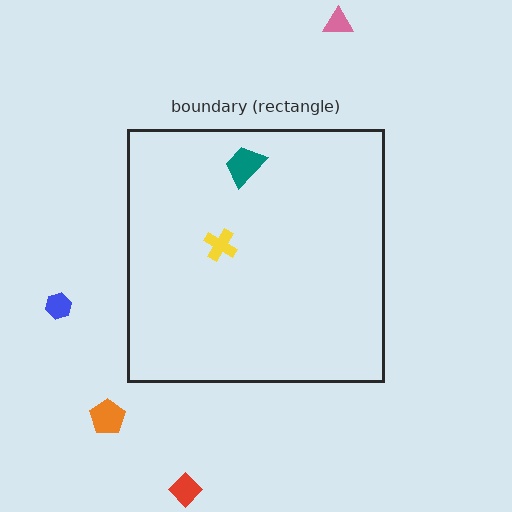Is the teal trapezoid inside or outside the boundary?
Inside.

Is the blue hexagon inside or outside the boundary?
Outside.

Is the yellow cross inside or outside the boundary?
Inside.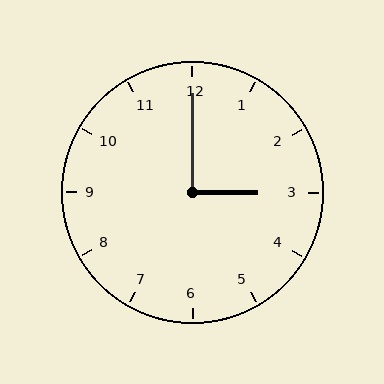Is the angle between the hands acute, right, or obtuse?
It is right.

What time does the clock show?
3:00.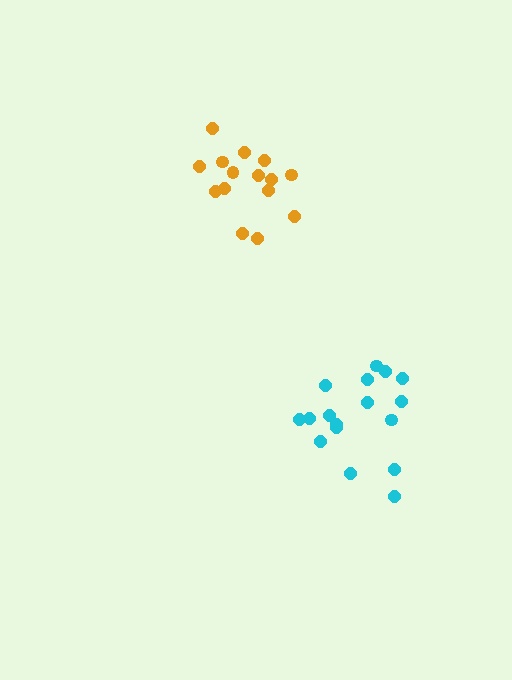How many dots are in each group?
Group 1: 15 dots, Group 2: 17 dots (32 total).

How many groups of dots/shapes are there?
There are 2 groups.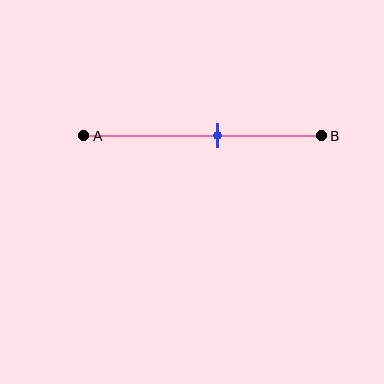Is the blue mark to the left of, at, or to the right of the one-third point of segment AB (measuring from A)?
The blue mark is to the right of the one-third point of segment AB.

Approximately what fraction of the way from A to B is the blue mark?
The blue mark is approximately 55% of the way from A to B.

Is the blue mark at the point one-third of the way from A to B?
No, the mark is at about 55% from A, not at the 33% one-third point.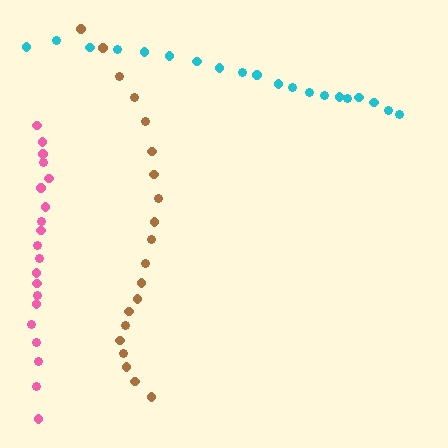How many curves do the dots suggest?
There are 3 distinct paths.